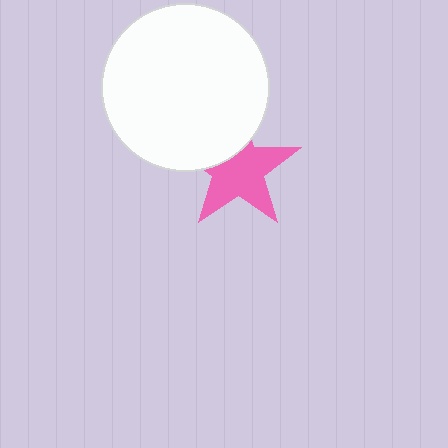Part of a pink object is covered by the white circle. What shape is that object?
It is a star.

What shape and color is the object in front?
The object in front is a white circle.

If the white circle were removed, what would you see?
You would see the complete pink star.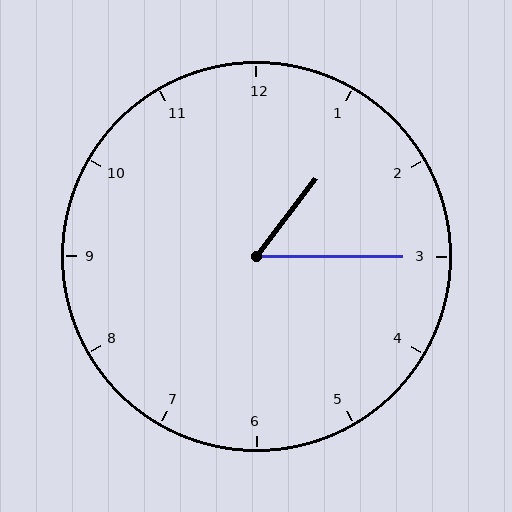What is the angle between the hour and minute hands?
Approximately 52 degrees.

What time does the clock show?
1:15.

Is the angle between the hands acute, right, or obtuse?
It is acute.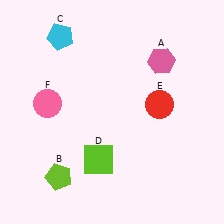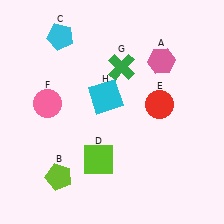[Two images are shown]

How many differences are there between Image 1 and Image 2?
There are 2 differences between the two images.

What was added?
A green cross (G), a cyan square (H) were added in Image 2.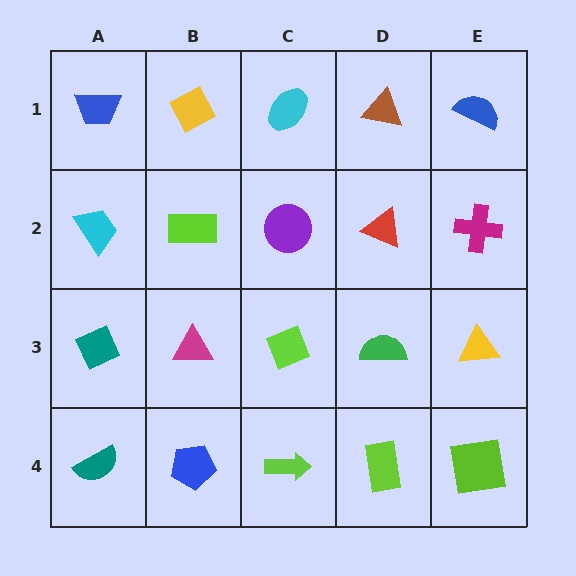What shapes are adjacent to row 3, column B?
A lime rectangle (row 2, column B), a blue pentagon (row 4, column B), a teal diamond (row 3, column A), a lime diamond (row 3, column C).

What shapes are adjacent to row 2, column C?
A cyan ellipse (row 1, column C), a lime diamond (row 3, column C), a lime rectangle (row 2, column B), a red triangle (row 2, column D).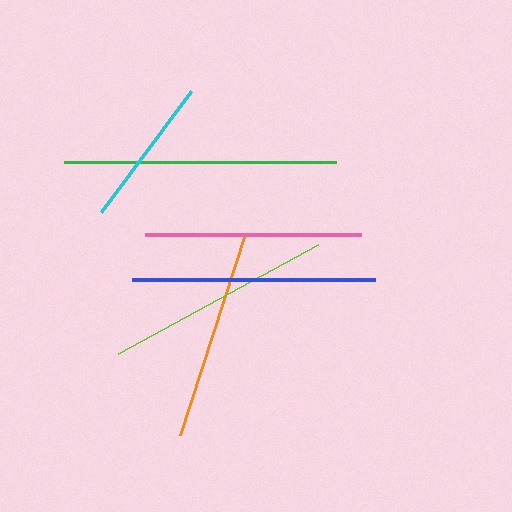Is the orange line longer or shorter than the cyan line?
The orange line is longer than the cyan line.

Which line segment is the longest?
The green line is the longest at approximately 271 pixels.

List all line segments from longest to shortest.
From longest to shortest: green, blue, lime, pink, orange, cyan.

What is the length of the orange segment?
The orange segment is approximately 212 pixels long.